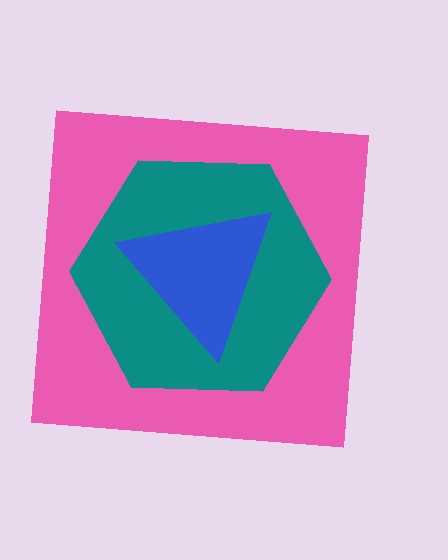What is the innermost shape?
The blue triangle.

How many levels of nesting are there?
3.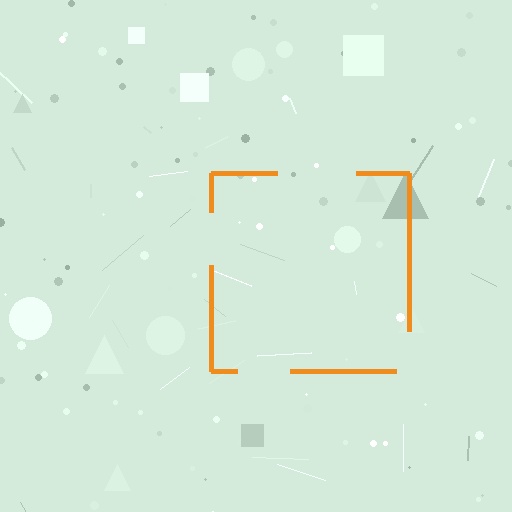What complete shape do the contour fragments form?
The contour fragments form a square.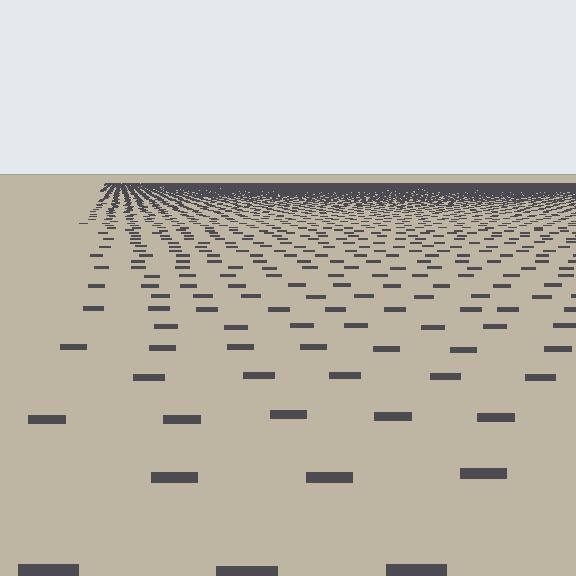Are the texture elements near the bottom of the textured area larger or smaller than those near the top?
Larger. Near the bottom, elements are closer to the viewer and appear at a bigger on-screen size.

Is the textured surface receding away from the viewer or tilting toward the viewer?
The surface is receding away from the viewer. Texture elements get smaller and denser toward the top.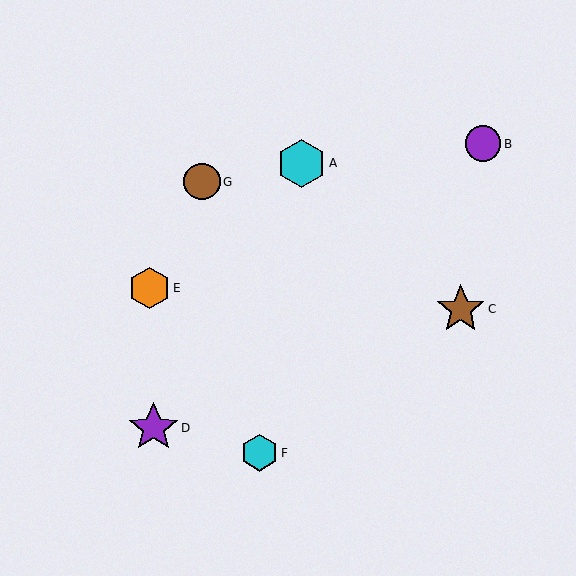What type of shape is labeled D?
Shape D is a purple star.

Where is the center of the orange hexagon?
The center of the orange hexagon is at (150, 288).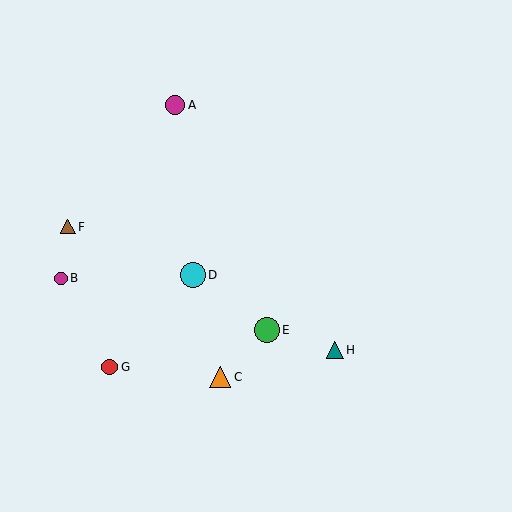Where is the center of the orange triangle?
The center of the orange triangle is at (220, 377).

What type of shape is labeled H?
Shape H is a teal triangle.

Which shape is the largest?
The cyan circle (labeled D) is the largest.